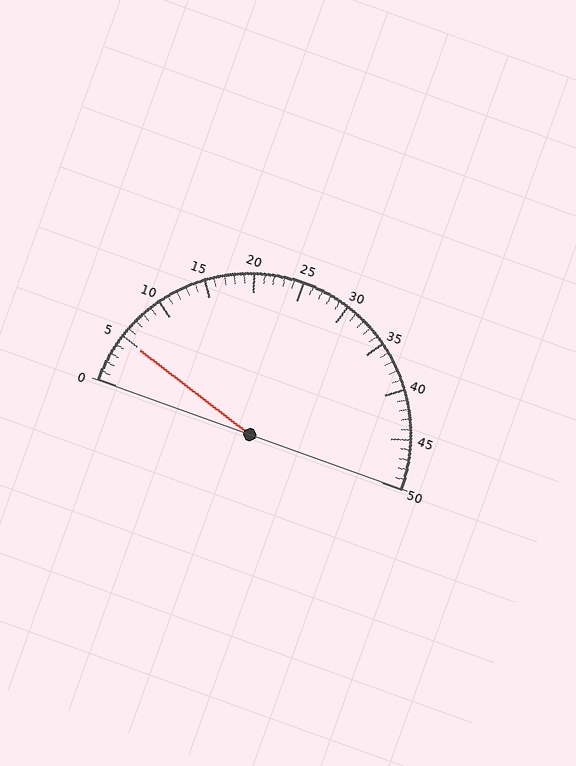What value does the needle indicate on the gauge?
The needle indicates approximately 5.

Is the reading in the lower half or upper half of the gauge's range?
The reading is in the lower half of the range (0 to 50).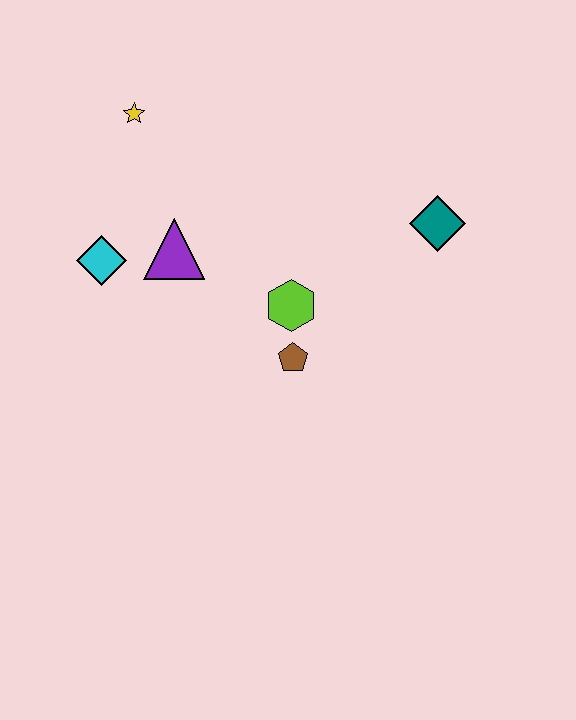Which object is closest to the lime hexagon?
The brown pentagon is closest to the lime hexagon.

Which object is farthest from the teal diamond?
The cyan diamond is farthest from the teal diamond.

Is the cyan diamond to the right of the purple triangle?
No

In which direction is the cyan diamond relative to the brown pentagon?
The cyan diamond is to the left of the brown pentagon.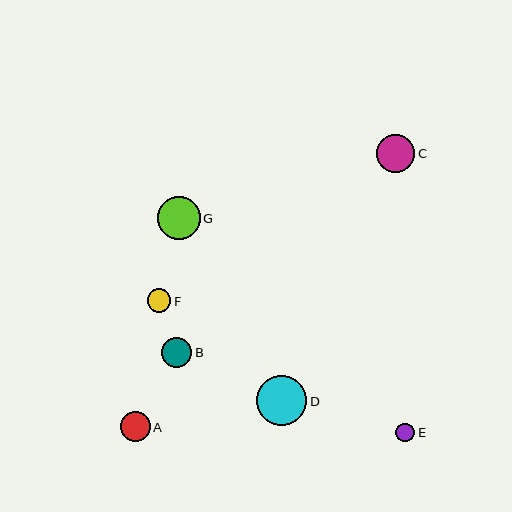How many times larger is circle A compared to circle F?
Circle A is approximately 1.3 times the size of circle F.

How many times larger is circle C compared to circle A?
Circle C is approximately 1.3 times the size of circle A.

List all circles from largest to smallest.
From largest to smallest: D, G, C, A, B, F, E.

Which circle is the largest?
Circle D is the largest with a size of approximately 50 pixels.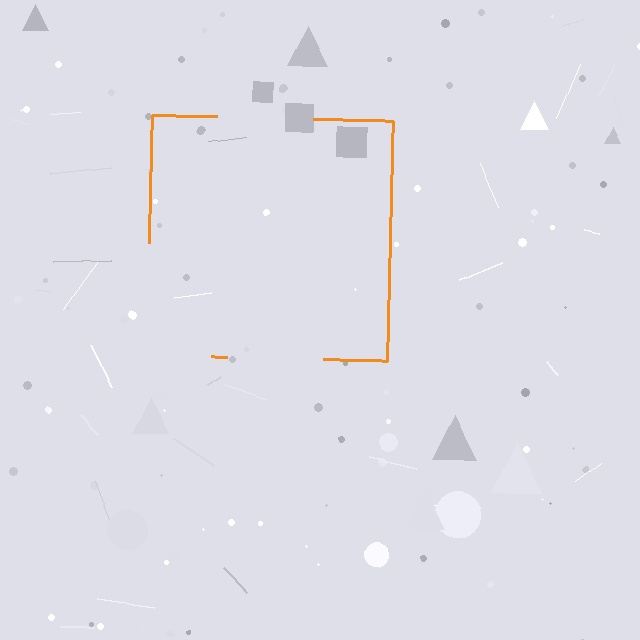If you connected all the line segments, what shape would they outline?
They would outline a square.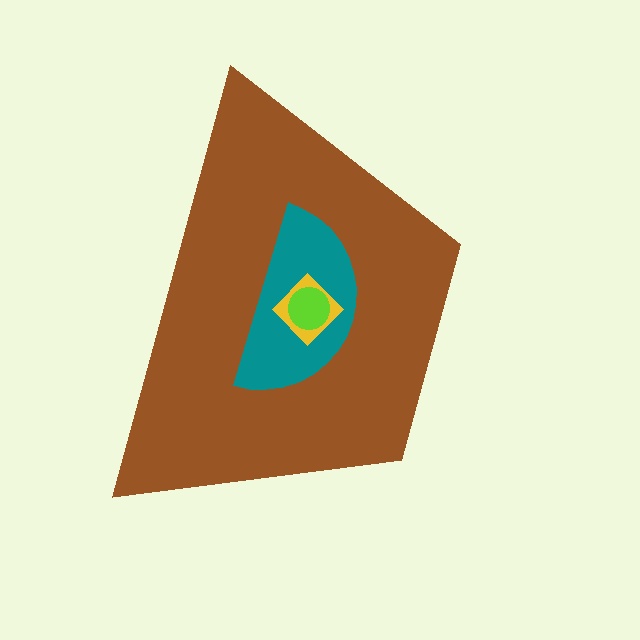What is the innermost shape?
The lime circle.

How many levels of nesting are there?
4.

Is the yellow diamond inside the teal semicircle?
Yes.